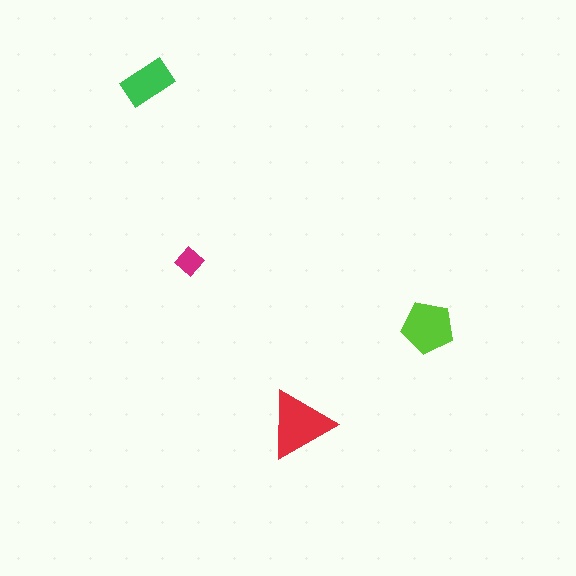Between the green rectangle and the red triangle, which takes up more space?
The red triangle.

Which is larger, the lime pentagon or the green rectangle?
The lime pentagon.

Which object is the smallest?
The magenta diamond.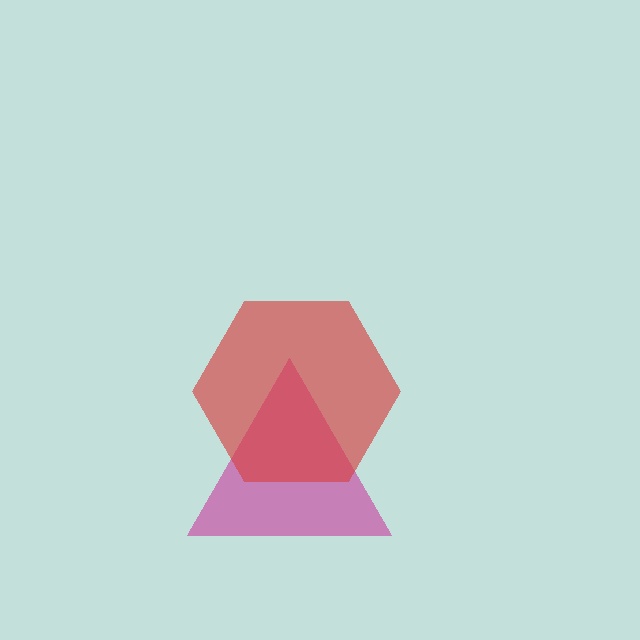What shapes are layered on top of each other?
The layered shapes are: a magenta triangle, a red hexagon.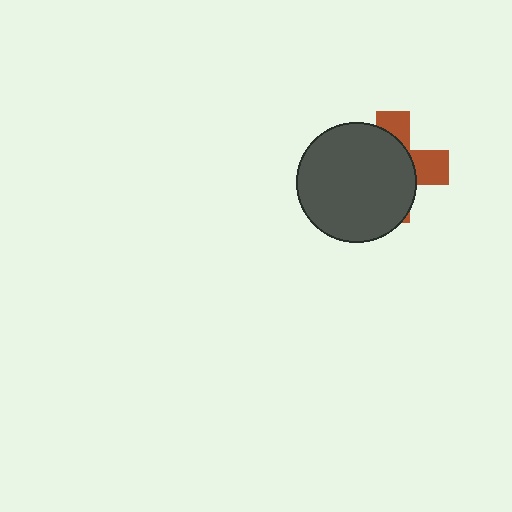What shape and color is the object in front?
The object in front is a dark gray circle.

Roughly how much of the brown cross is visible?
A small part of it is visible (roughly 32%).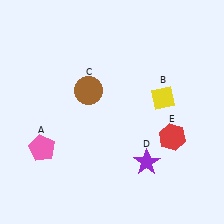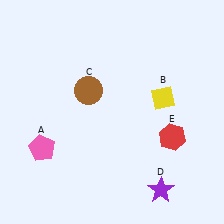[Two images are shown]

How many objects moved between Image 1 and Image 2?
1 object moved between the two images.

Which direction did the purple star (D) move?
The purple star (D) moved down.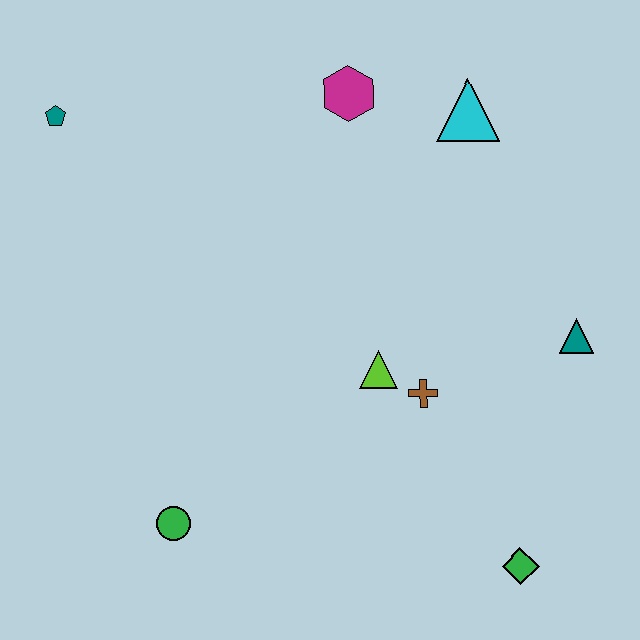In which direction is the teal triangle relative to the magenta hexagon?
The teal triangle is below the magenta hexagon.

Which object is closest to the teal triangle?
The brown cross is closest to the teal triangle.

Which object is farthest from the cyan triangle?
The green circle is farthest from the cyan triangle.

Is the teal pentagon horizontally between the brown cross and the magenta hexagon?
No